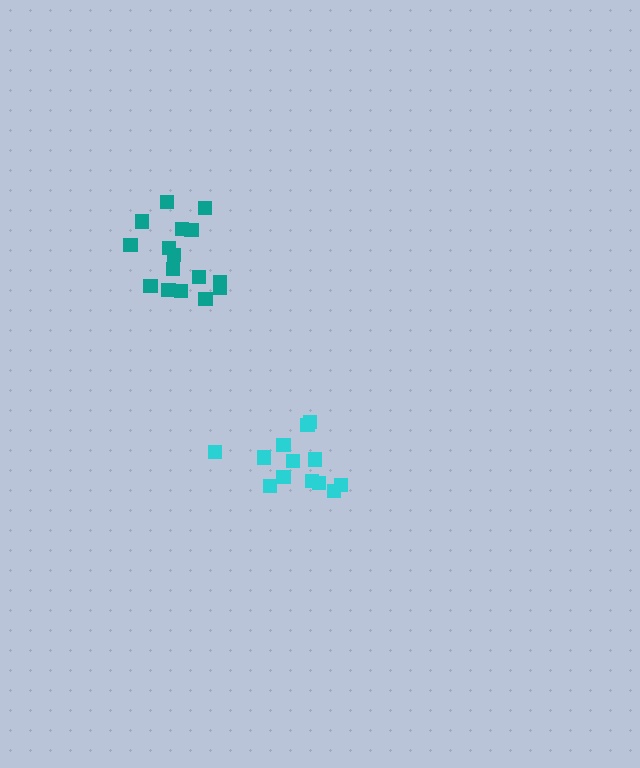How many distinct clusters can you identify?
There are 2 distinct clusters.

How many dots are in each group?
Group 1: 13 dots, Group 2: 16 dots (29 total).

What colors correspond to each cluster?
The clusters are colored: cyan, teal.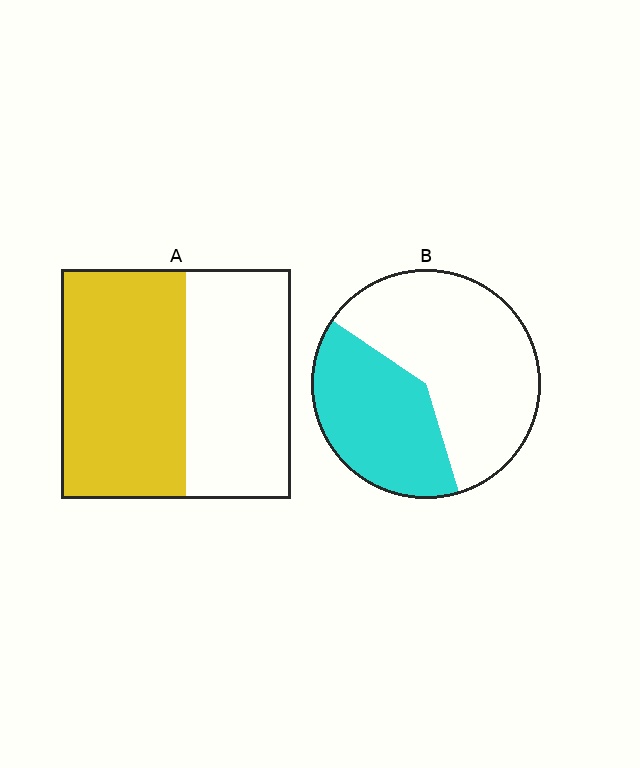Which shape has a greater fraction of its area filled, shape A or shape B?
Shape A.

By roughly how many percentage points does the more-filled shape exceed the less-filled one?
By roughly 15 percentage points (A over B).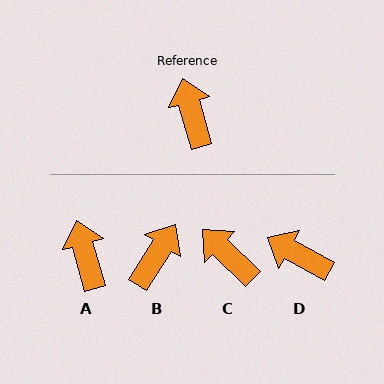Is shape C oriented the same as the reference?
No, it is off by about 30 degrees.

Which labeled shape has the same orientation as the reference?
A.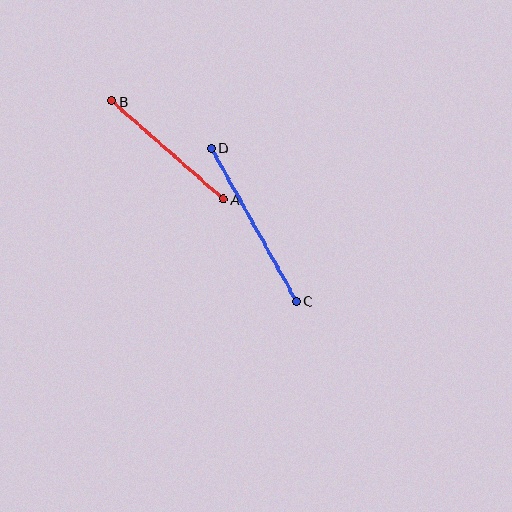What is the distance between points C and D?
The distance is approximately 175 pixels.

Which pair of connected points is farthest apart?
Points C and D are farthest apart.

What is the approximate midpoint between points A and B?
The midpoint is at approximately (168, 150) pixels.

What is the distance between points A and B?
The distance is approximately 149 pixels.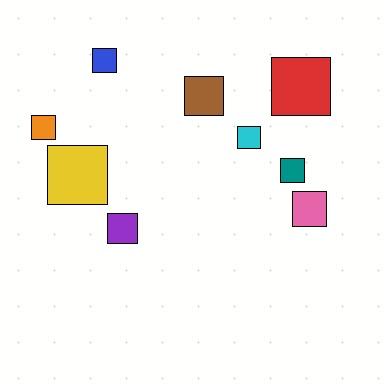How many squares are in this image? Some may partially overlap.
There are 9 squares.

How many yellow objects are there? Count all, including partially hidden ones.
There is 1 yellow object.